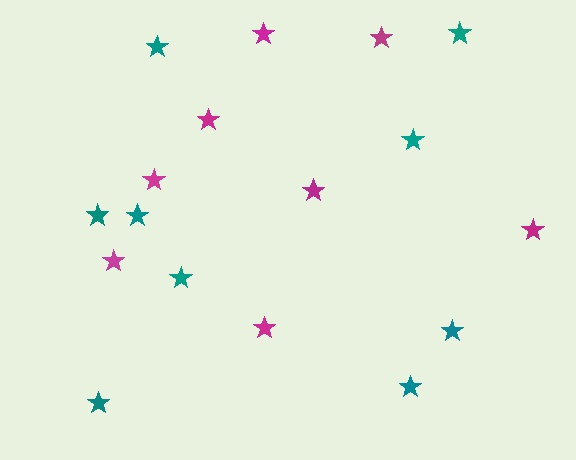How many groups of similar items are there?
There are 2 groups: one group of magenta stars (8) and one group of teal stars (9).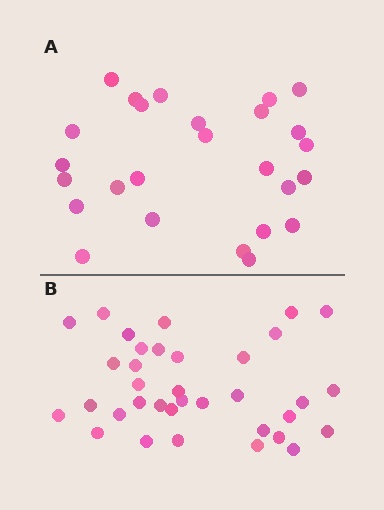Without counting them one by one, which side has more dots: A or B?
Region B (the bottom region) has more dots.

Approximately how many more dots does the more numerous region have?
Region B has roughly 8 or so more dots than region A.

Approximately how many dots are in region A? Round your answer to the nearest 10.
About 30 dots. (The exact count is 26, which rounds to 30.)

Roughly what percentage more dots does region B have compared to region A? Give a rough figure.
About 35% more.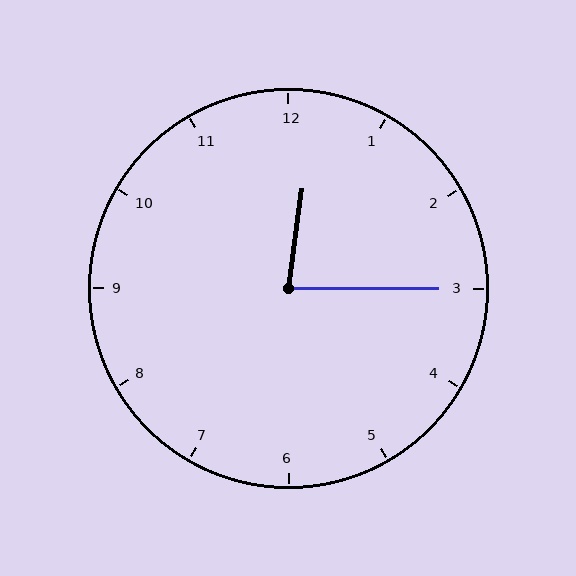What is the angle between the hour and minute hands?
Approximately 82 degrees.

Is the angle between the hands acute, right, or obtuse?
It is acute.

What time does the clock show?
12:15.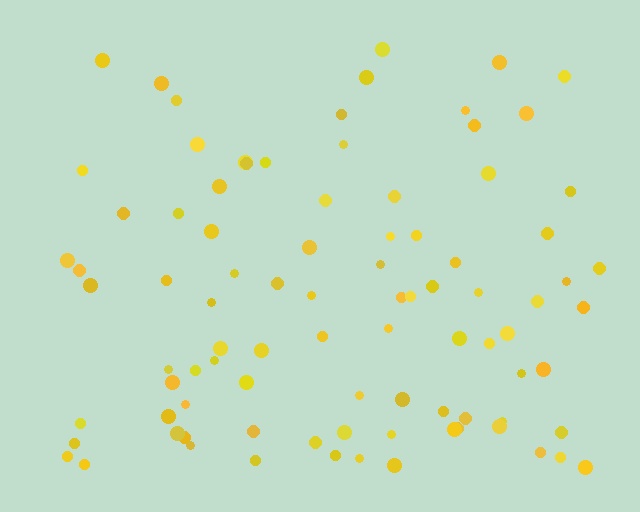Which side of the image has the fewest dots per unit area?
The top.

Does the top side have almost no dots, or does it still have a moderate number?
Still a moderate number, just noticeably fewer than the bottom.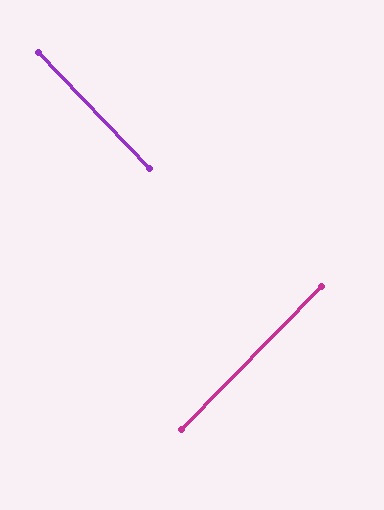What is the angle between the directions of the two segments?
Approximately 88 degrees.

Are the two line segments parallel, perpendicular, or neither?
Perpendicular — they meet at approximately 88°.